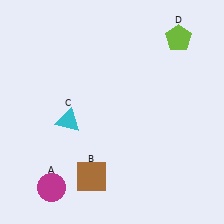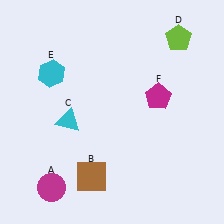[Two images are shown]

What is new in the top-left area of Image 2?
A cyan hexagon (E) was added in the top-left area of Image 2.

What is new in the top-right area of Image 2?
A magenta pentagon (F) was added in the top-right area of Image 2.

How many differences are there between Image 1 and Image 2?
There are 2 differences between the two images.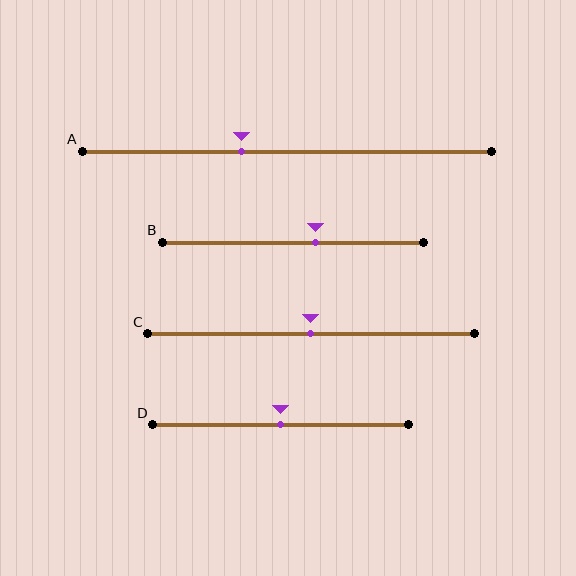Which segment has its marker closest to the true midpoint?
Segment C has its marker closest to the true midpoint.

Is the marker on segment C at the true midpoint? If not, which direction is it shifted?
Yes, the marker on segment C is at the true midpoint.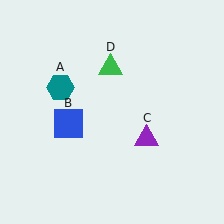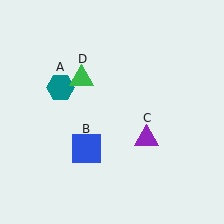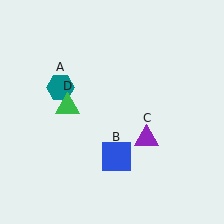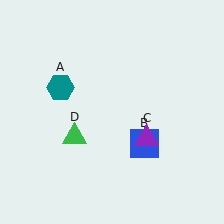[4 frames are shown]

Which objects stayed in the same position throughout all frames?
Teal hexagon (object A) and purple triangle (object C) remained stationary.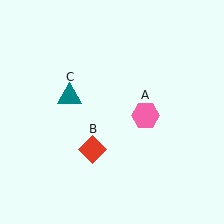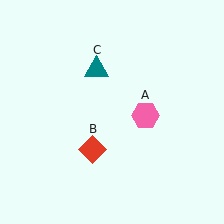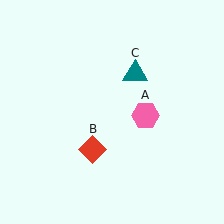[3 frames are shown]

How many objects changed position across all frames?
1 object changed position: teal triangle (object C).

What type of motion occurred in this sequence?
The teal triangle (object C) rotated clockwise around the center of the scene.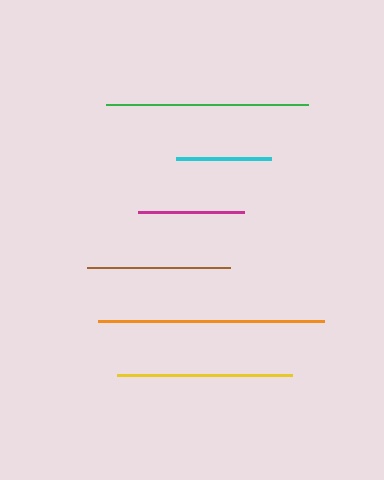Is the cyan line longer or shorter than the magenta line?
The magenta line is longer than the cyan line.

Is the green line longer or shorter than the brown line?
The green line is longer than the brown line.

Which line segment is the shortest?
The cyan line is the shortest at approximately 95 pixels.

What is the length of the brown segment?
The brown segment is approximately 142 pixels long.